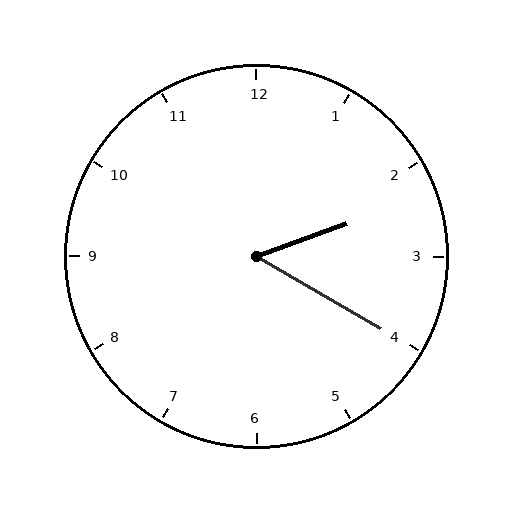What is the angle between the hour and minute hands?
Approximately 50 degrees.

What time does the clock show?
2:20.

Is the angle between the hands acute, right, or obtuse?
It is acute.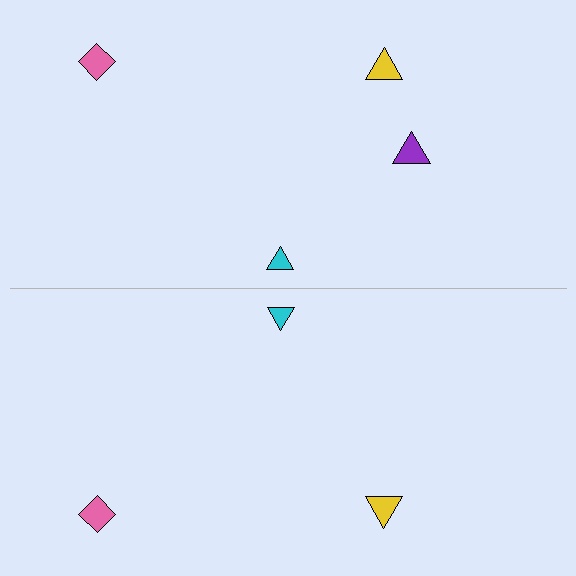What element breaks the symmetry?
A purple triangle is missing from the bottom side.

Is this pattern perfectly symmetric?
No, the pattern is not perfectly symmetric. A purple triangle is missing from the bottom side.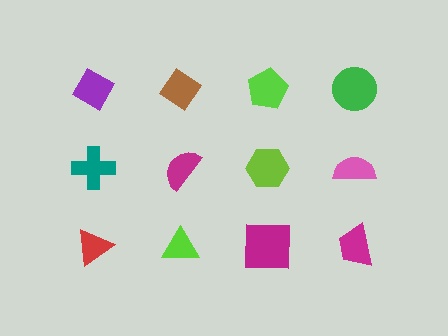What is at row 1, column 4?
A green circle.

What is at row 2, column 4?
A pink semicircle.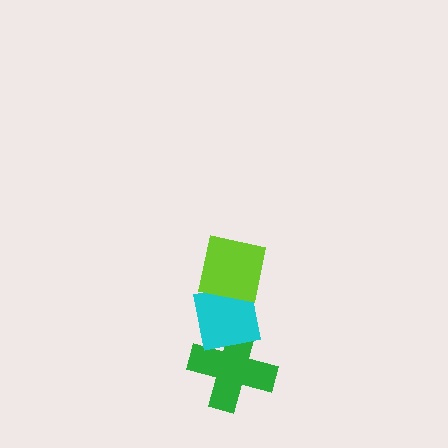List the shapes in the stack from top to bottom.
From top to bottom: the lime square, the cyan square, the green cross.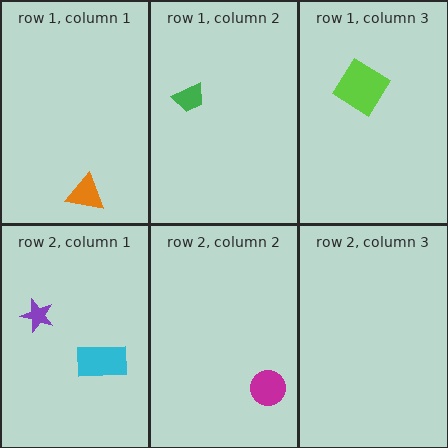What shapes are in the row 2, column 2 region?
The magenta circle.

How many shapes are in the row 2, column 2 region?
1.